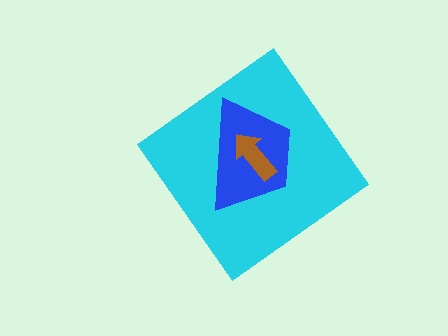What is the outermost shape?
The cyan diamond.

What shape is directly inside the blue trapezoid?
The brown arrow.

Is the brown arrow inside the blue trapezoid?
Yes.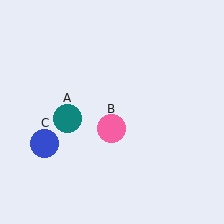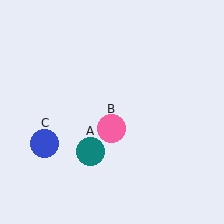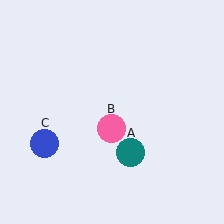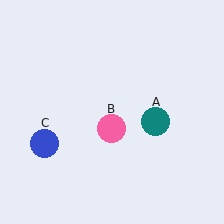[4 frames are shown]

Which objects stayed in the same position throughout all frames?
Pink circle (object B) and blue circle (object C) remained stationary.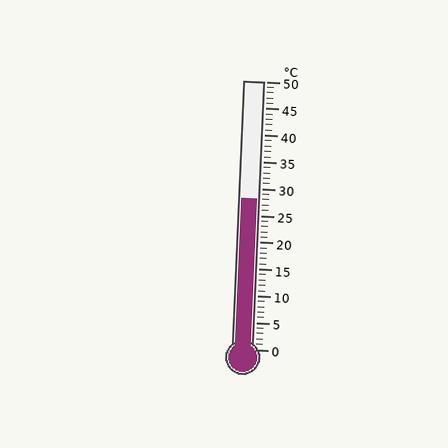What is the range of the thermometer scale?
The thermometer scale ranges from 0°C to 50°C.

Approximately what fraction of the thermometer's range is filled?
The thermometer is filled to approximately 55% of its range.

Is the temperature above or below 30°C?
The temperature is below 30°C.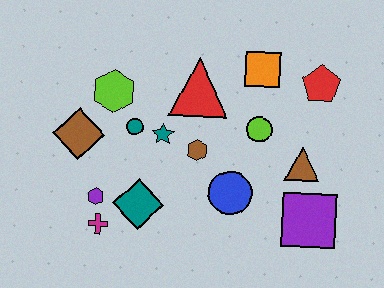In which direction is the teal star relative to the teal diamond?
The teal star is above the teal diamond.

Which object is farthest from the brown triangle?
The brown diamond is farthest from the brown triangle.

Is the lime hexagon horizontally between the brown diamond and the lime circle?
Yes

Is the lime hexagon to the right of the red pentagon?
No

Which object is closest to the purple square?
The brown triangle is closest to the purple square.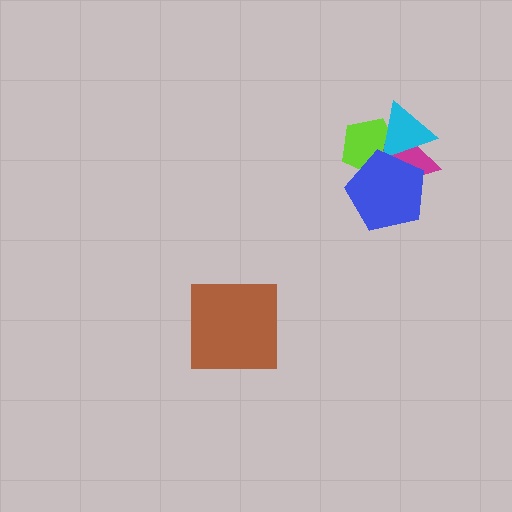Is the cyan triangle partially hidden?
Yes, it is partially covered by another shape.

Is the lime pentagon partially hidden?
Yes, it is partially covered by another shape.